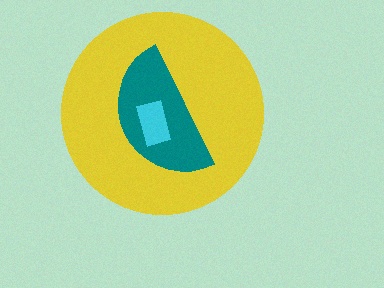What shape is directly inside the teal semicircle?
The cyan rectangle.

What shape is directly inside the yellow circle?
The teal semicircle.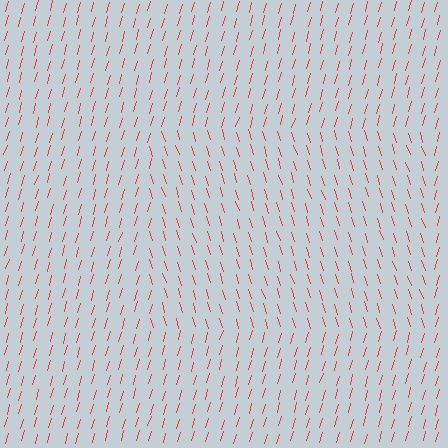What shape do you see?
I see a rectangle.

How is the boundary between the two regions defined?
The boundary is defined purely by a change in line orientation (approximately 34 degrees difference). All lines are the same color and thickness.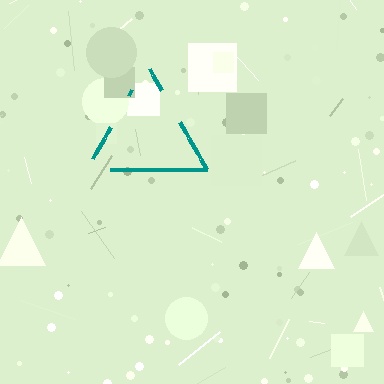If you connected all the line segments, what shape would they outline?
They would outline a triangle.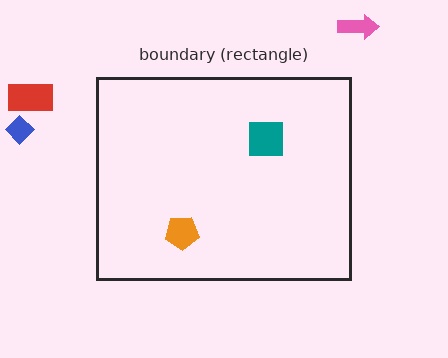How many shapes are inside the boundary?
2 inside, 3 outside.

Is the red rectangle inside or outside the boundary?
Outside.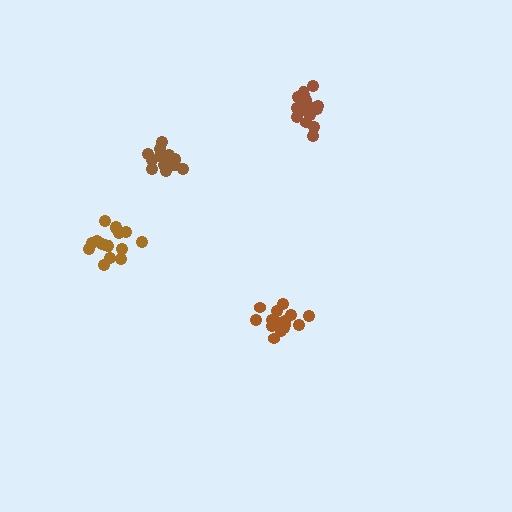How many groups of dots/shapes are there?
There are 4 groups.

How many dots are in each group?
Group 1: 16 dots, Group 2: 17 dots, Group 3: 14 dots, Group 4: 16 dots (63 total).